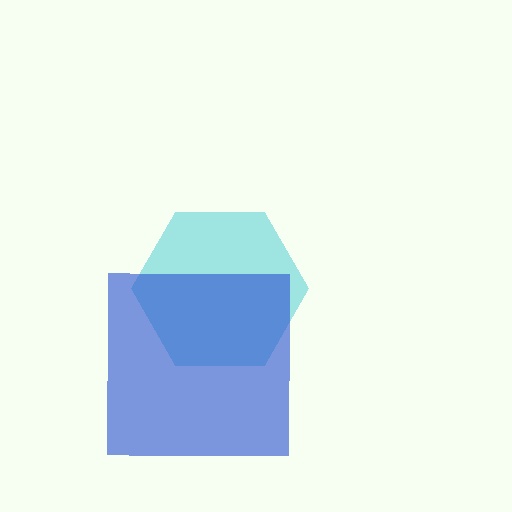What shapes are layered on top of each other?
The layered shapes are: a cyan hexagon, a blue square.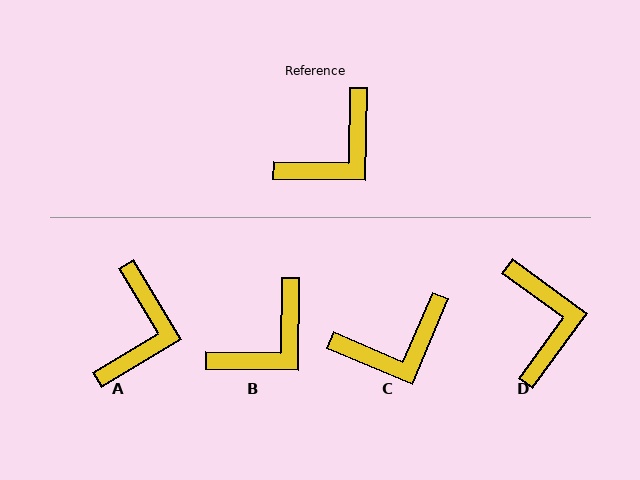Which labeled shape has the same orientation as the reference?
B.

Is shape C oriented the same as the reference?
No, it is off by about 22 degrees.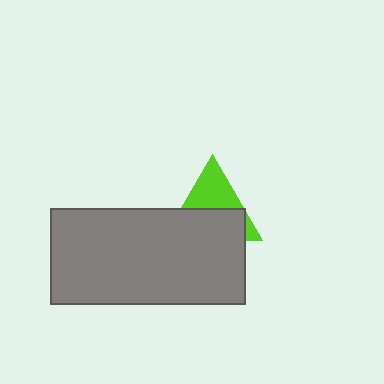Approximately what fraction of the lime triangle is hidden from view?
Roughly 56% of the lime triangle is hidden behind the gray rectangle.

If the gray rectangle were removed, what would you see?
You would see the complete lime triangle.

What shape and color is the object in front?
The object in front is a gray rectangle.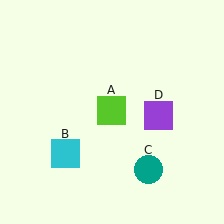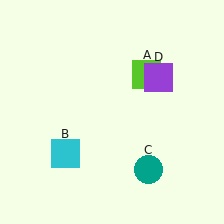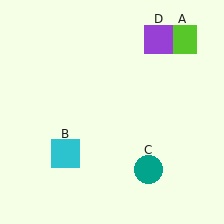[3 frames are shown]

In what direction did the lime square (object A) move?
The lime square (object A) moved up and to the right.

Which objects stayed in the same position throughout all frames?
Cyan square (object B) and teal circle (object C) remained stationary.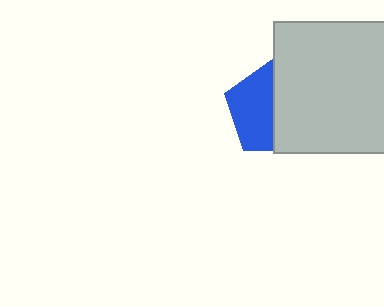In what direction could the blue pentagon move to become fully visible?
The blue pentagon could move left. That would shift it out from behind the light gray square entirely.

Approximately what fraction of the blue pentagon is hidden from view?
Roughly 50% of the blue pentagon is hidden behind the light gray square.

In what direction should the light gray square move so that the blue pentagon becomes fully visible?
The light gray square should move right. That is the shortest direction to clear the overlap and leave the blue pentagon fully visible.